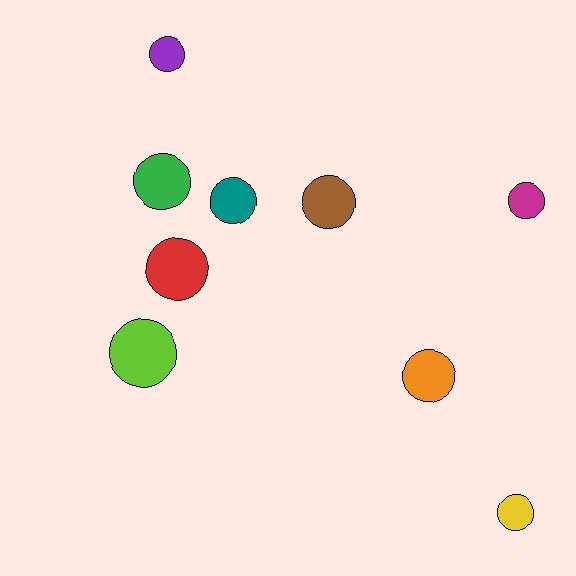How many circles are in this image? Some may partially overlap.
There are 9 circles.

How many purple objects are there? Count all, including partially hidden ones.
There is 1 purple object.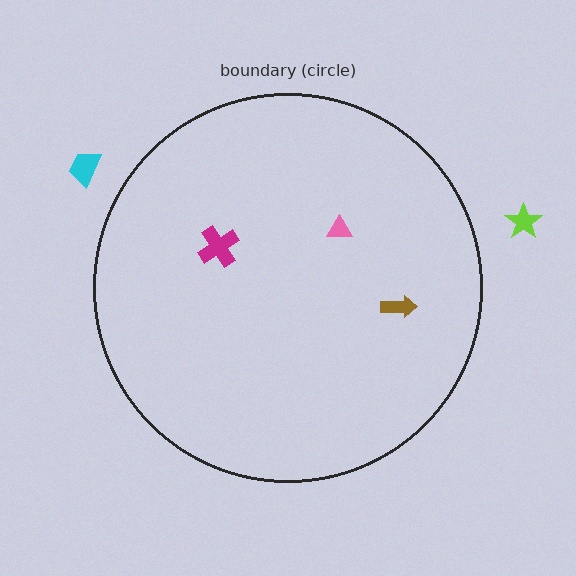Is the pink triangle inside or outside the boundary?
Inside.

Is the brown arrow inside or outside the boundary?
Inside.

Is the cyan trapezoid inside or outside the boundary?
Outside.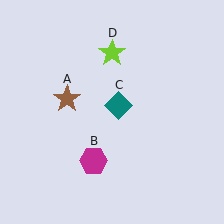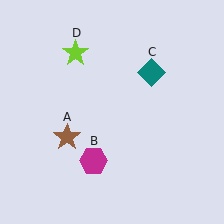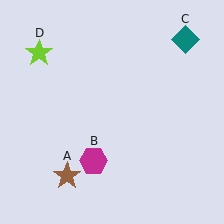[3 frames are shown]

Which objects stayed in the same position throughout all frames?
Magenta hexagon (object B) remained stationary.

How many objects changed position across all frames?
3 objects changed position: brown star (object A), teal diamond (object C), lime star (object D).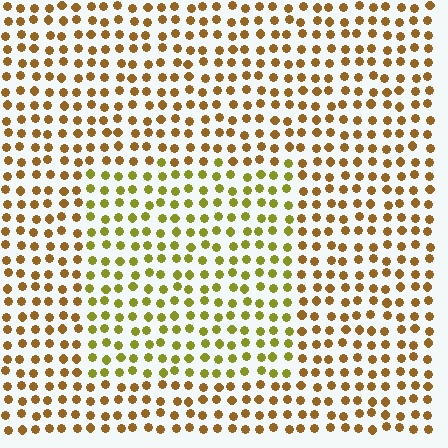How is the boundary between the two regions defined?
The boundary is defined purely by a slight shift in hue (about 34 degrees). Spacing, size, and orientation are identical on both sides.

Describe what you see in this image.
The image is filled with small brown elements in a uniform arrangement. A rectangle-shaped region is visible where the elements are tinted to a slightly different hue, forming a subtle color boundary.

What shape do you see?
I see a rectangle.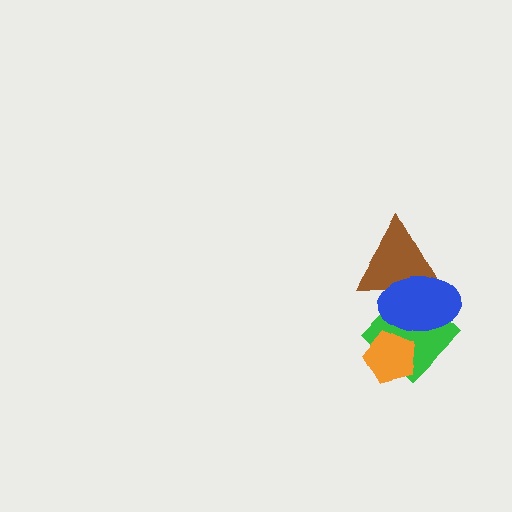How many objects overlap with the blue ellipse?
3 objects overlap with the blue ellipse.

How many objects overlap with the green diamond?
3 objects overlap with the green diamond.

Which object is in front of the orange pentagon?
The blue ellipse is in front of the orange pentagon.